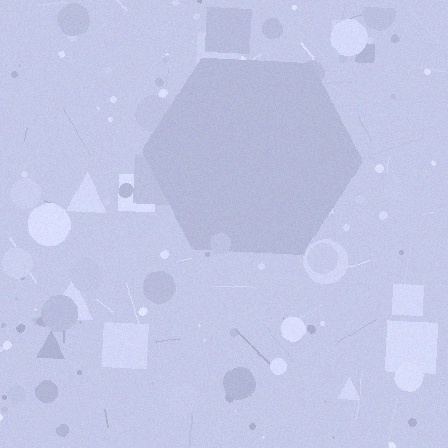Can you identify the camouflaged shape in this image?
The camouflaged shape is a hexagon.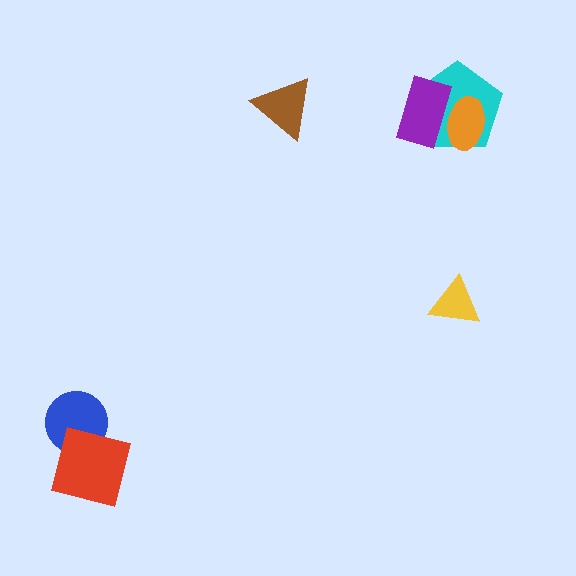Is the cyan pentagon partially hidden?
Yes, it is partially covered by another shape.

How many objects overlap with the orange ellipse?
2 objects overlap with the orange ellipse.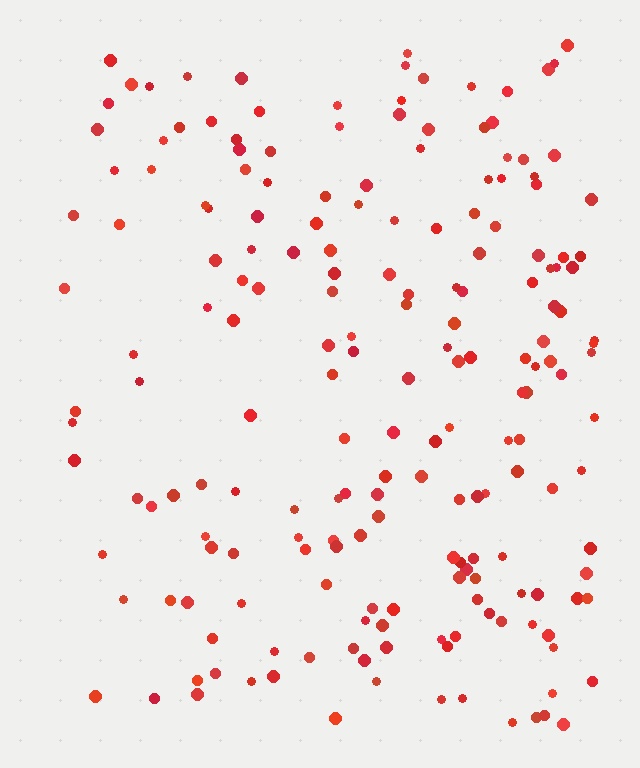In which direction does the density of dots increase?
From left to right, with the right side densest.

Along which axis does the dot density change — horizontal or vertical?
Horizontal.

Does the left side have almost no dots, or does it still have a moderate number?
Still a moderate number, just noticeably fewer than the right.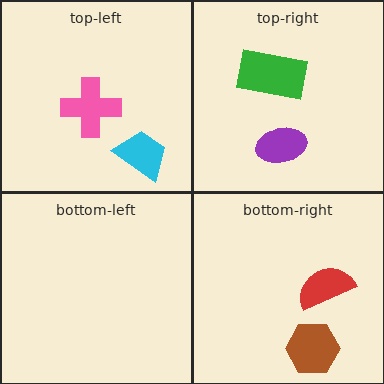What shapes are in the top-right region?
The green rectangle, the purple ellipse.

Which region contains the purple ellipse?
The top-right region.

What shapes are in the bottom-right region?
The brown hexagon, the red semicircle.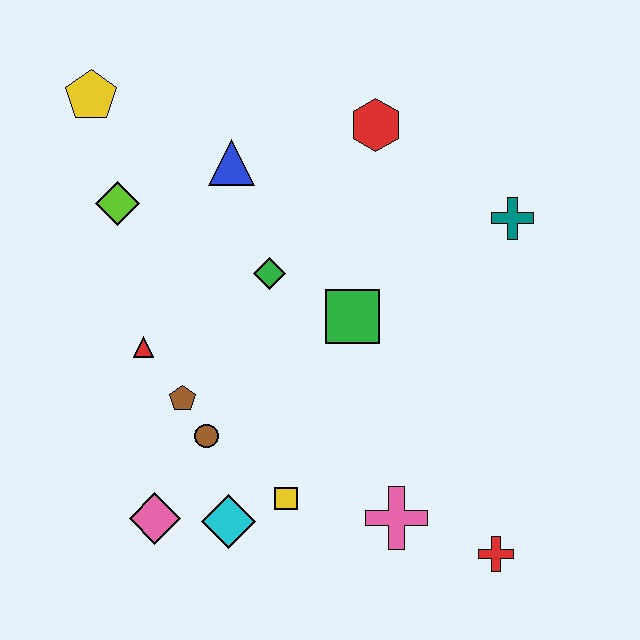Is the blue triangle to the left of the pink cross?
Yes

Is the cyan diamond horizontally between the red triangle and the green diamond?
Yes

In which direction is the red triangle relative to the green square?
The red triangle is to the left of the green square.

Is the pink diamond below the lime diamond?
Yes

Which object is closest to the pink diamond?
The cyan diamond is closest to the pink diamond.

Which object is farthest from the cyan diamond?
The yellow pentagon is farthest from the cyan diamond.